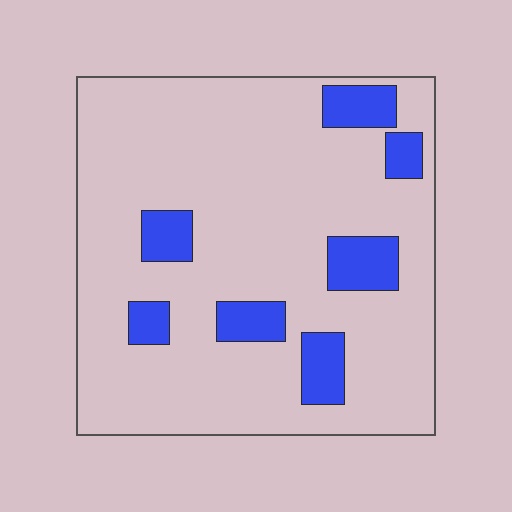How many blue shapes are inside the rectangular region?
7.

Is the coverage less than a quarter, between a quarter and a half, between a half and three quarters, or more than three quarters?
Less than a quarter.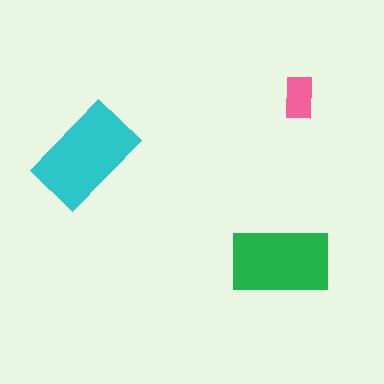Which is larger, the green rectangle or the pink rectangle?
The green one.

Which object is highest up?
The pink rectangle is topmost.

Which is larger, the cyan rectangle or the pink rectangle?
The cyan one.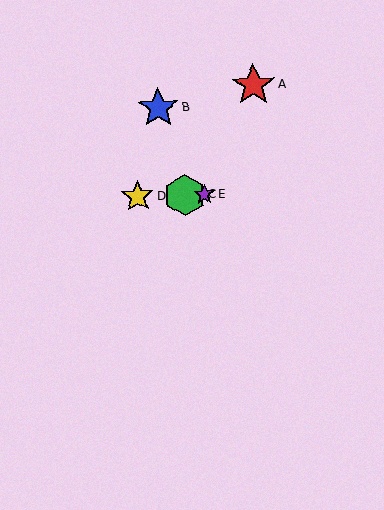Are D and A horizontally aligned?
No, D is at y≈196 and A is at y≈85.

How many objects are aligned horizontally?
3 objects (C, D, E) are aligned horizontally.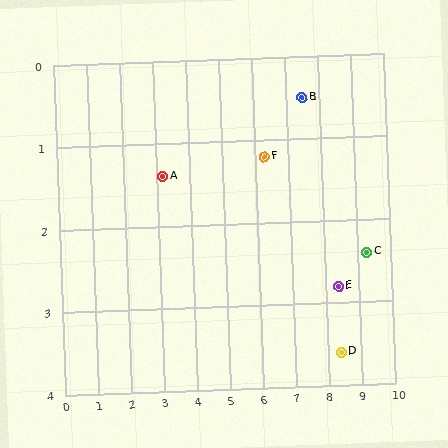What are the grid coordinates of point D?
Point D is at approximately (8.4, 3.6).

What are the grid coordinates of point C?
Point C is at approximately (9.3, 2.4).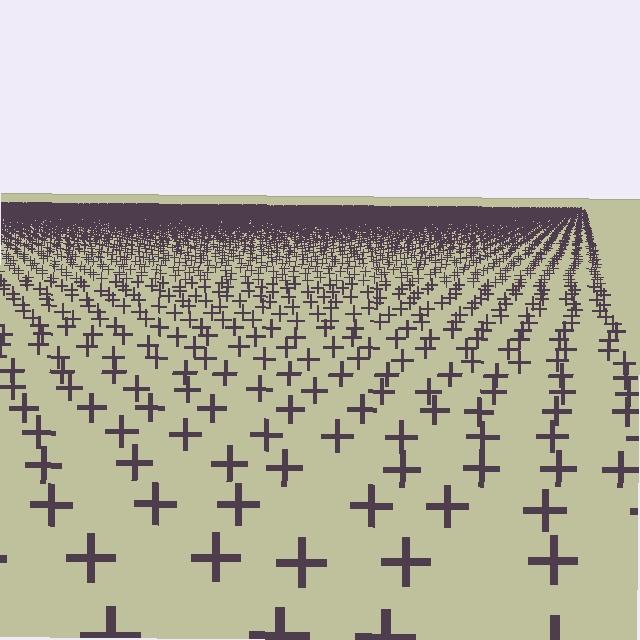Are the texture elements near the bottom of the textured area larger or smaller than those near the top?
Larger. Near the bottom, elements are closer to the viewer and appear at a bigger on-screen size.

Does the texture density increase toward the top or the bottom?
Density increases toward the top.